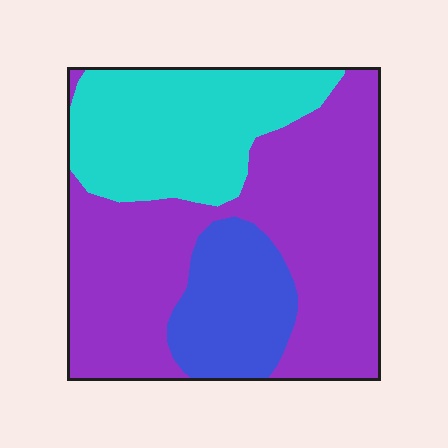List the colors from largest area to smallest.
From largest to smallest: purple, cyan, blue.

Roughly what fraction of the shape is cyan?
Cyan takes up between a quarter and a half of the shape.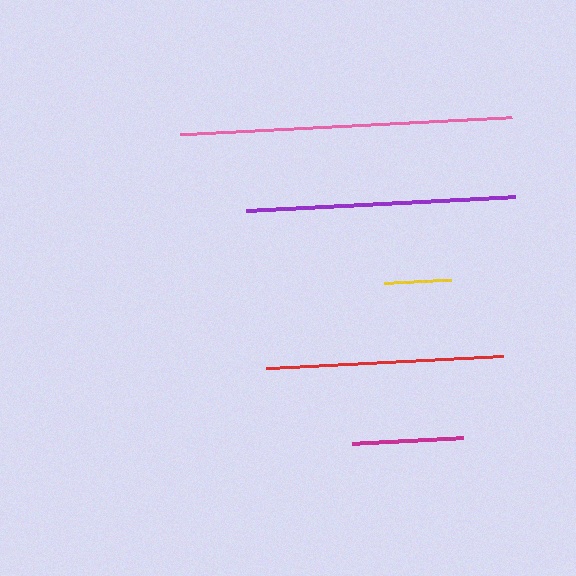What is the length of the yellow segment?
The yellow segment is approximately 67 pixels long.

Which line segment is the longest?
The pink line is the longest at approximately 332 pixels.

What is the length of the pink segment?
The pink segment is approximately 332 pixels long.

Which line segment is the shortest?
The yellow line is the shortest at approximately 67 pixels.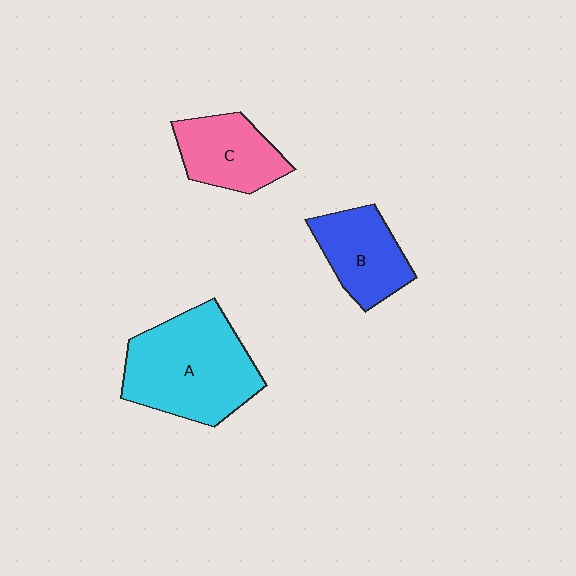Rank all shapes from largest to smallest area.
From largest to smallest: A (cyan), B (blue), C (pink).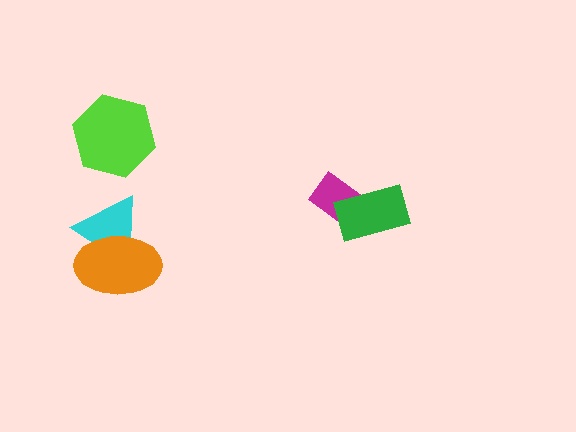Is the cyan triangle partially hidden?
Yes, it is partially covered by another shape.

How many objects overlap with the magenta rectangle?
1 object overlaps with the magenta rectangle.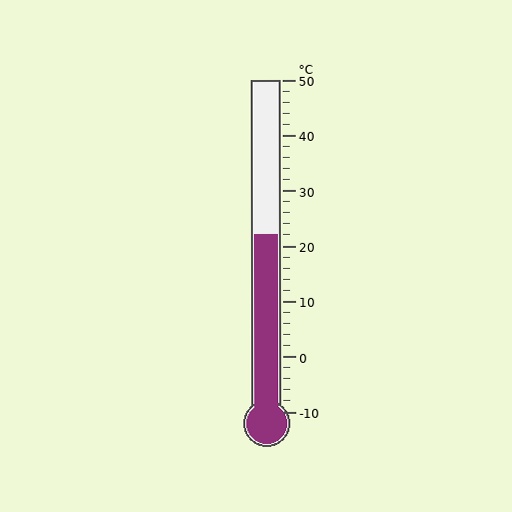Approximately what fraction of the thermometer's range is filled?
The thermometer is filled to approximately 55% of its range.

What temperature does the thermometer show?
The thermometer shows approximately 22°C.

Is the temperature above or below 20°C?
The temperature is above 20°C.